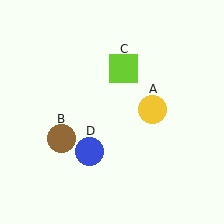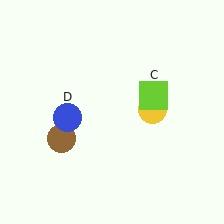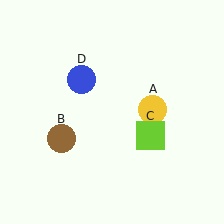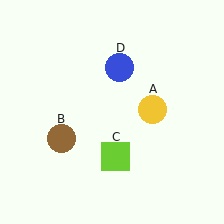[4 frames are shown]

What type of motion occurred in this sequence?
The lime square (object C), blue circle (object D) rotated clockwise around the center of the scene.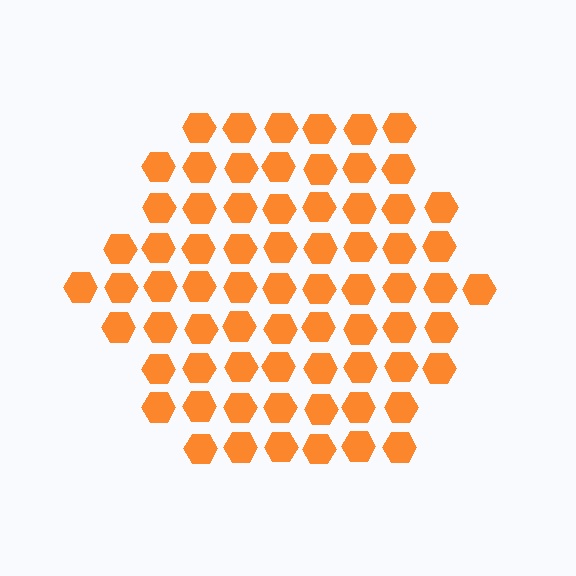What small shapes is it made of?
It is made of small hexagons.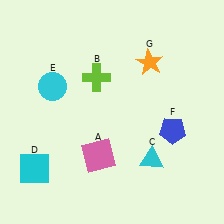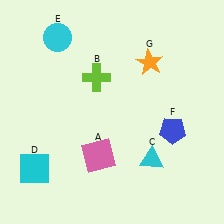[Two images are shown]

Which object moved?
The cyan circle (E) moved up.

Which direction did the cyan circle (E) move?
The cyan circle (E) moved up.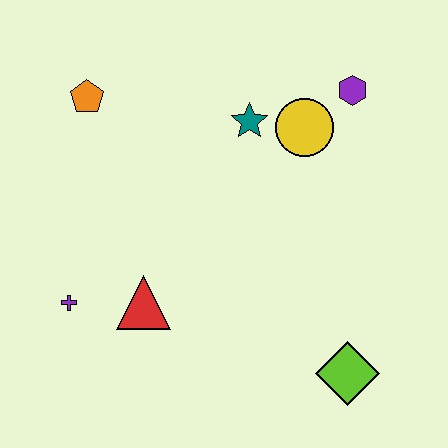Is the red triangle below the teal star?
Yes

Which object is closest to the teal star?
The yellow circle is closest to the teal star.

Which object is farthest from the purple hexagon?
The purple cross is farthest from the purple hexagon.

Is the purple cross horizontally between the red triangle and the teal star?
No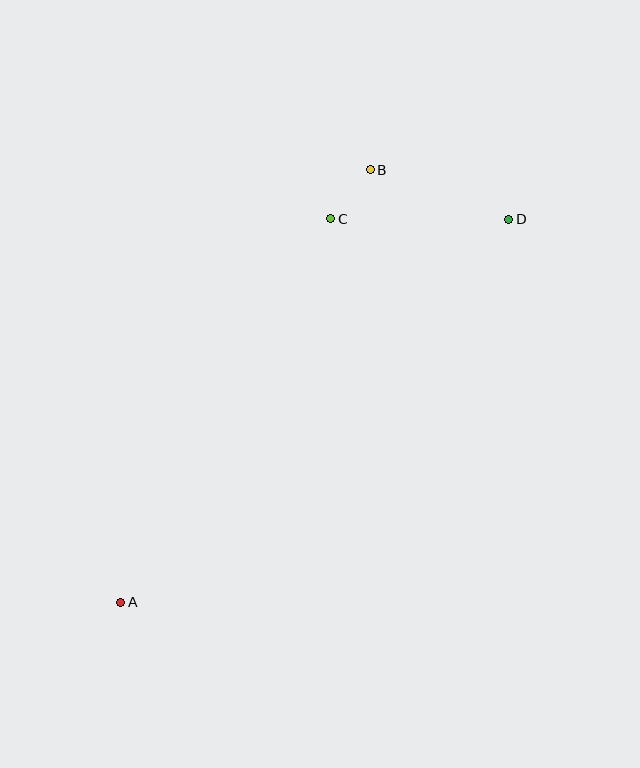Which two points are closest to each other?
Points B and C are closest to each other.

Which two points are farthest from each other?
Points A and D are farthest from each other.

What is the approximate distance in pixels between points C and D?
The distance between C and D is approximately 178 pixels.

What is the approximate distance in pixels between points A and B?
The distance between A and B is approximately 499 pixels.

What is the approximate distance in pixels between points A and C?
The distance between A and C is approximately 437 pixels.